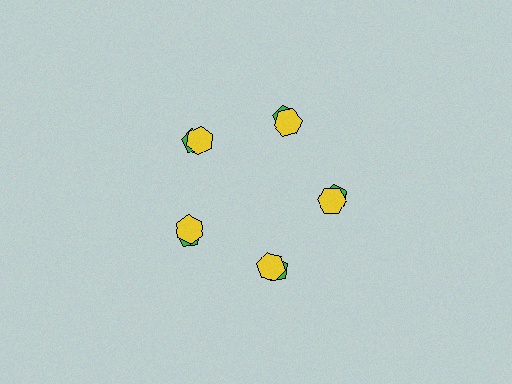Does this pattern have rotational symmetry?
Yes, this pattern has 5-fold rotational symmetry. It looks the same after rotating 72 degrees around the center.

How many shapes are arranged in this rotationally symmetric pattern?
There are 10 shapes, arranged in 5 groups of 2.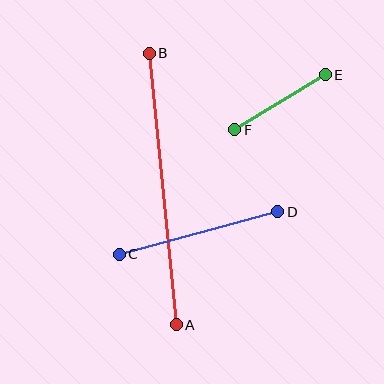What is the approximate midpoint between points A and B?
The midpoint is at approximately (163, 189) pixels.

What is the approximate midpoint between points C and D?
The midpoint is at approximately (199, 233) pixels.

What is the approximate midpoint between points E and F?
The midpoint is at approximately (280, 102) pixels.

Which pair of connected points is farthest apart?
Points A and B are farthest apart.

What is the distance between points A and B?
The distance is approximately 273 pixels.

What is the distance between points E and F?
The distance is approximately 106 pixels.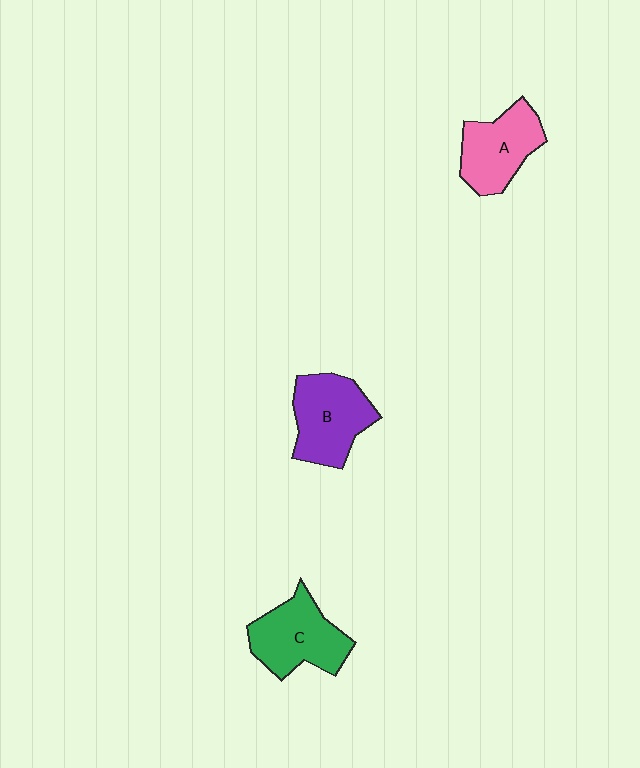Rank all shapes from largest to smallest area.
From largest to smallest: B (purple), C (green), A (pink).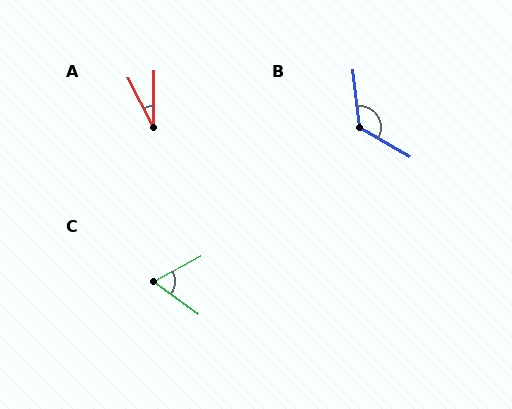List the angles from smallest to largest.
A (28°), C (64°), B (127°).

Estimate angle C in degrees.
Approximately 64 degrees.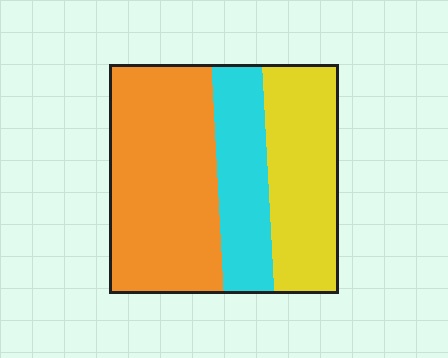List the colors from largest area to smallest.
From largest to smallest: orange, yellow, cyan.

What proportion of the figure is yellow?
Yellow takes up between a quarter and a half of the figure.